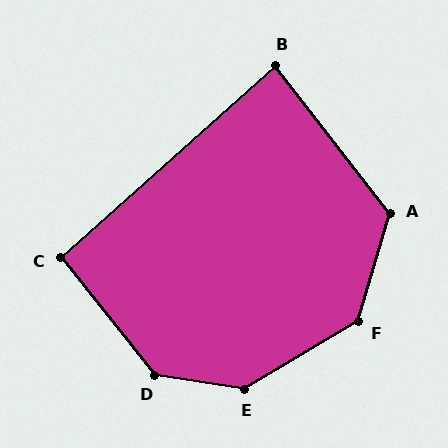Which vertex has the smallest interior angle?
B, at approximately 86 degrees.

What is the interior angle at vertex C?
Approximately 93 degrees (approximately right).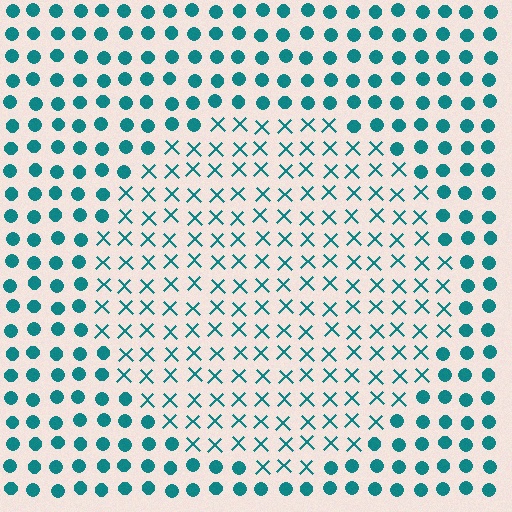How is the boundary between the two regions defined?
The boundary is defined by a change in element shape: X marks inside vs. circles outside. All elements share the same color and spacing.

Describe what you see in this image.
The image is filled with small teal elements arranged in a uniform grid. A circle-shaped region contains X marks, while the surrounding area contains circles. The boundary is defined purely by the change in element shape.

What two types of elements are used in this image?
The image uses X marks inside the circle region and circles outside it.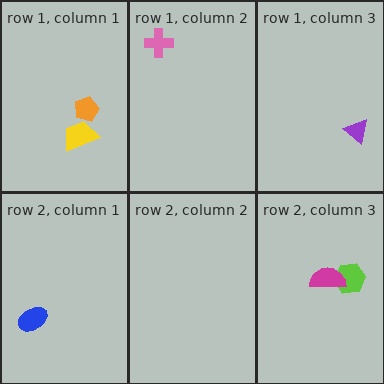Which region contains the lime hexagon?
The row 2, column 3 region.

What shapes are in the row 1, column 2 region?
The pink cross.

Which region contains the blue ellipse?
The row 2, column 1 region.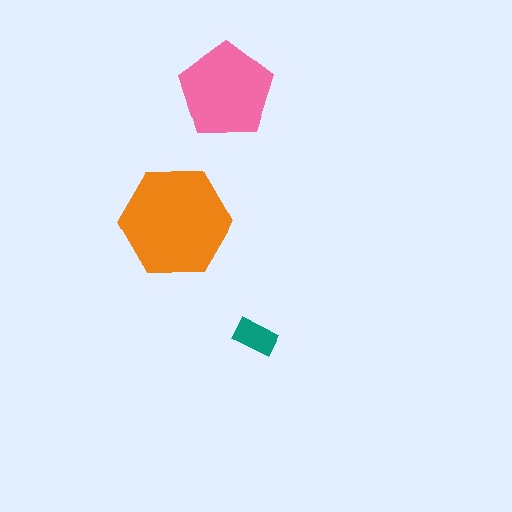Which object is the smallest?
The teal rectangle.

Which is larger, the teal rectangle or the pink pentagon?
The pink pentagon.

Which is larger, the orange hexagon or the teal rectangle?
The orange hexagon.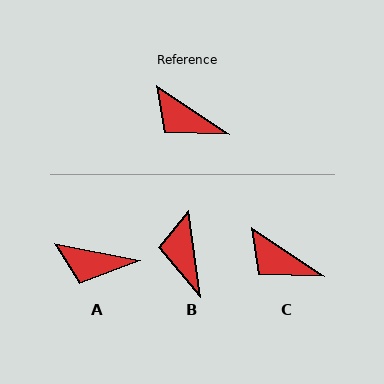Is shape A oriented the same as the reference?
No, it is off by about 23 degrees.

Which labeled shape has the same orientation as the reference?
C.